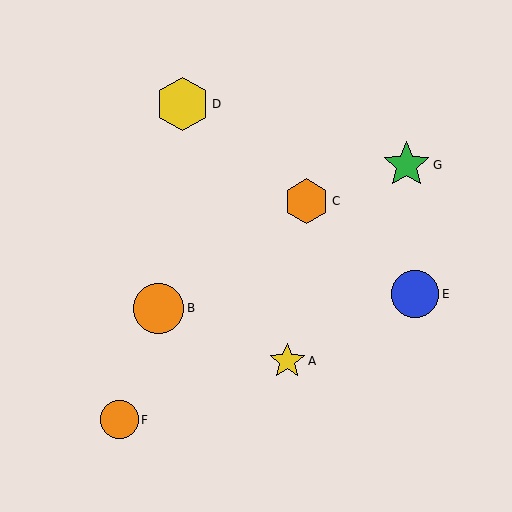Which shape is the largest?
The yellow hexagon (labeled D) is the largest.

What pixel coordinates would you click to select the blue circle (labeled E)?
Click at (415, 294) to select the blue circle E.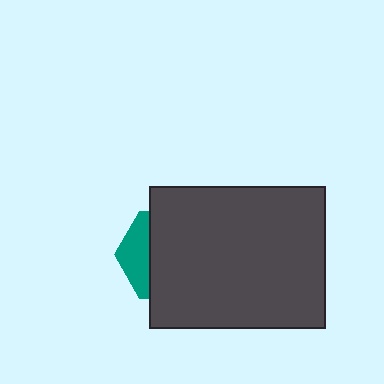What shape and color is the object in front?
The object in front is a dark gray rectangle.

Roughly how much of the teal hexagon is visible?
A small part of it is visible (roughly 30%).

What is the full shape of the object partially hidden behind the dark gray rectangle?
The partially hidden object is a teal hexagon.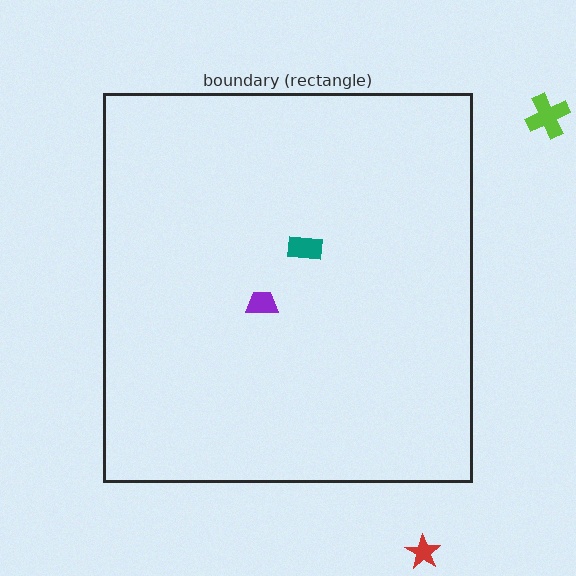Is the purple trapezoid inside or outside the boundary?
Inside.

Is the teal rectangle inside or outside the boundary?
Inside.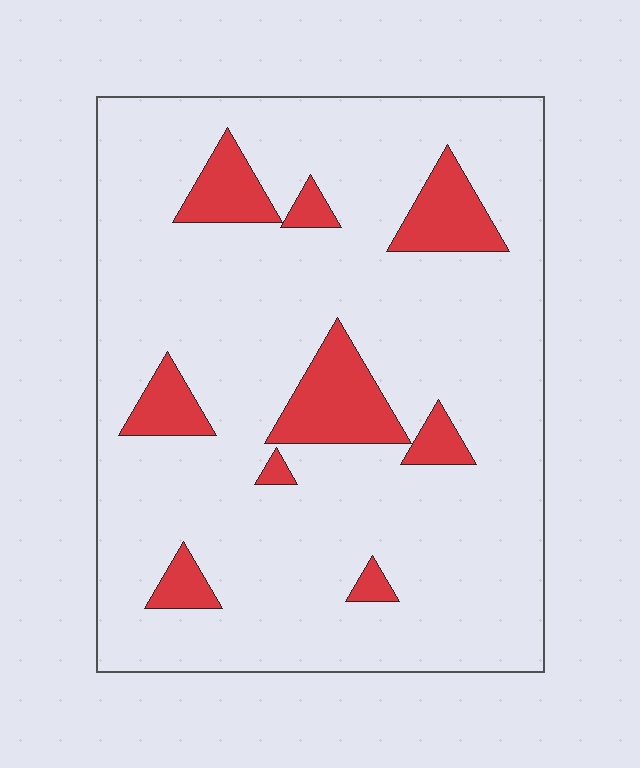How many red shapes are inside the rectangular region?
9.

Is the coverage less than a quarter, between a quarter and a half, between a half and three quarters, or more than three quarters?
Less than a quarter.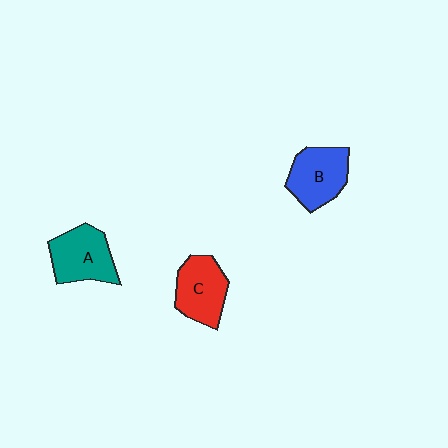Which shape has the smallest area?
Shape C (red).